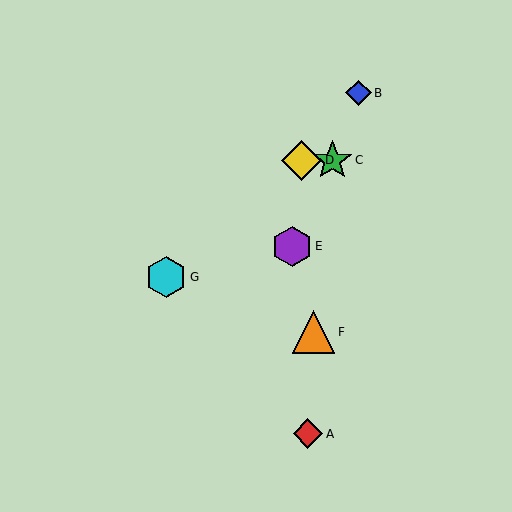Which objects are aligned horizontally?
Objects C, D are aligned horizontally.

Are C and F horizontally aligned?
No, C is at y≈160 and F is at y≈332.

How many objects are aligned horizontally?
2 objects (C, D) are aligned horizontally.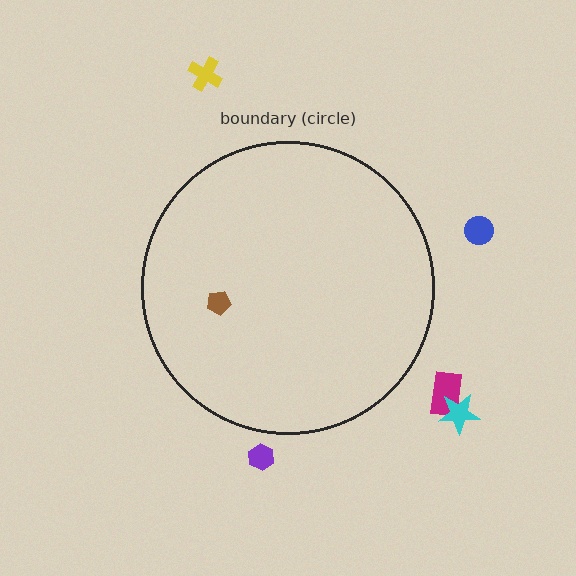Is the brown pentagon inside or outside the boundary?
Inside.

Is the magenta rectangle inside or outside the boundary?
Outside.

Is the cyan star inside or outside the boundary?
Outside.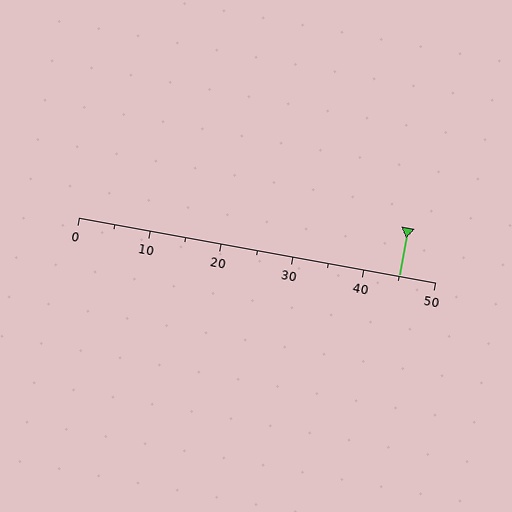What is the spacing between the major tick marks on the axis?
The major ticks are spaced 10 apart.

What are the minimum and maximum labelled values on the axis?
The axis runs from 0 to 50.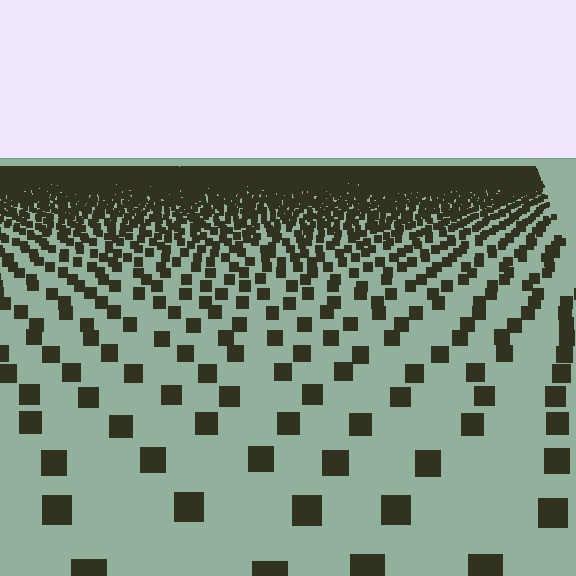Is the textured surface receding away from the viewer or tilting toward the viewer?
The surface is receding away from the viewer. Texture elements get smaller and denser toward the top.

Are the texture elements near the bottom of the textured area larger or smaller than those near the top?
Larger. Near the bottom, elements are closer to the viewer and appear at a bigger on-screen size.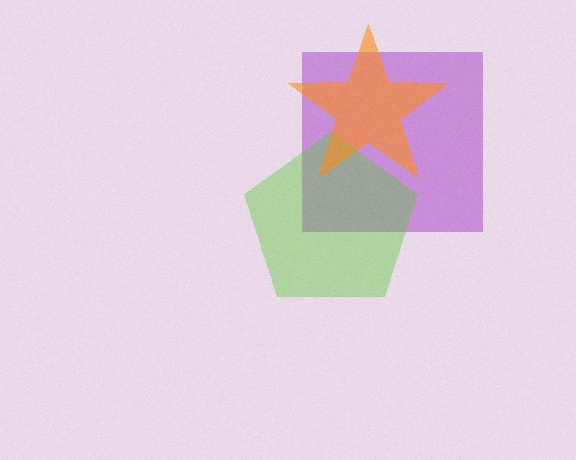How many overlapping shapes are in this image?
There are 3 overlapping shapes in the image.